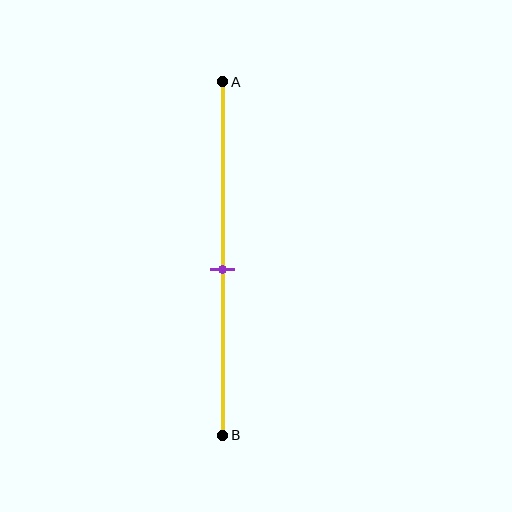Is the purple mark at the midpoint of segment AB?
Yes, the mark is approximately at the midpoint.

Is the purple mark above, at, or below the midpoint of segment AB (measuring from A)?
The purple mark is approximately at the midpoint of segment AB.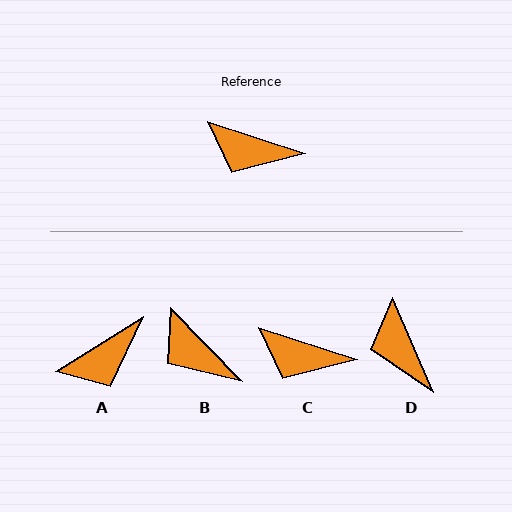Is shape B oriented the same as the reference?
No, it is off by about 28 degrees.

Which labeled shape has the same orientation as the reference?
C.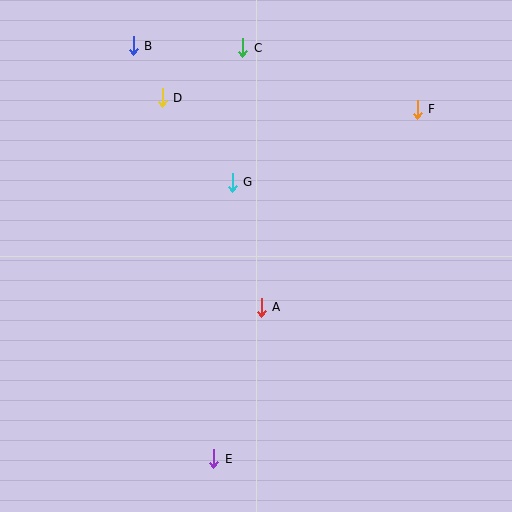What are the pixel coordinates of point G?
Point G is at (232, 182).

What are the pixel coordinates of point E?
Point E is at (214, 459).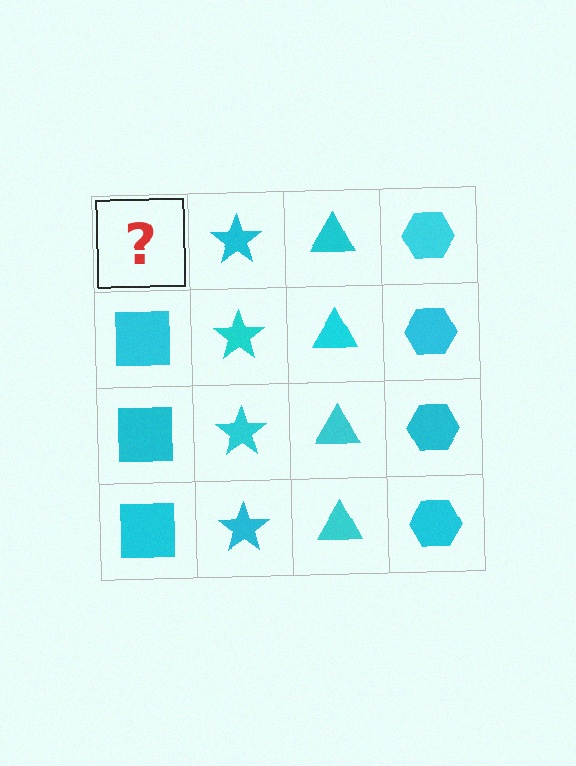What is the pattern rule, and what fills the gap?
The rule is that each column has a consistent shape. The gap should be filled with a cyan square.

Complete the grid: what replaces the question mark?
The question mark should be replaced with a cyan square.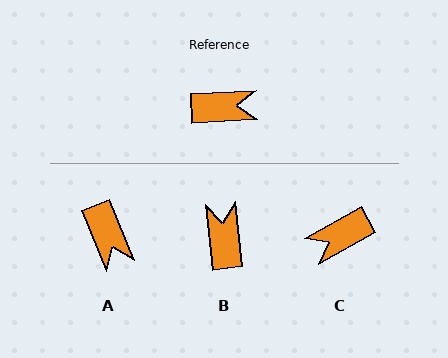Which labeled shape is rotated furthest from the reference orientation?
C, about 154 degrees away.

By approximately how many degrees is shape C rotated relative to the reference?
Approximately 154 degrees clockwise.